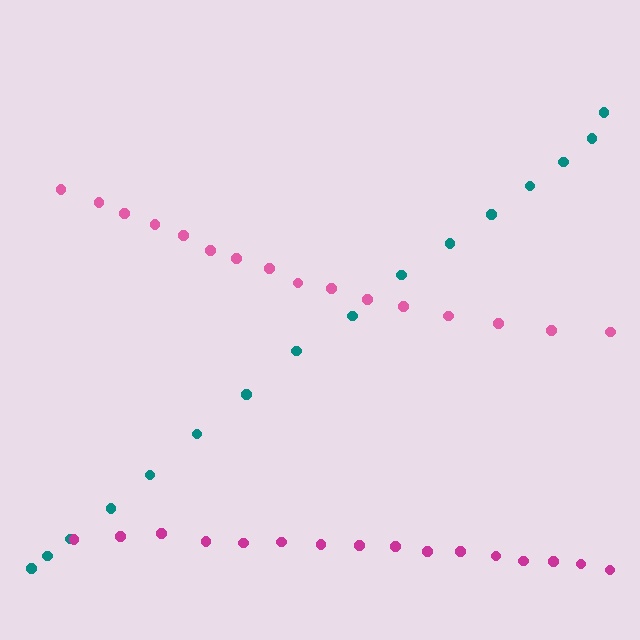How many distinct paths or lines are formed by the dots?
There are 3 distinct paths.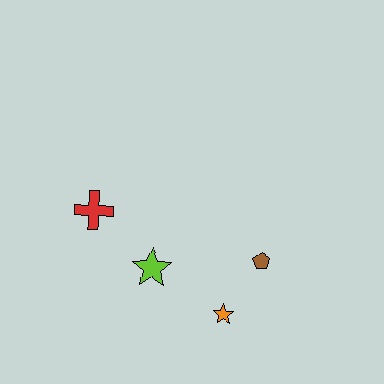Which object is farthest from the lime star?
The brown pentagon is farthest from the lime star.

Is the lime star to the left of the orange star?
Yes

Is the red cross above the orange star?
Yes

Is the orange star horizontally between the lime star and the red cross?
No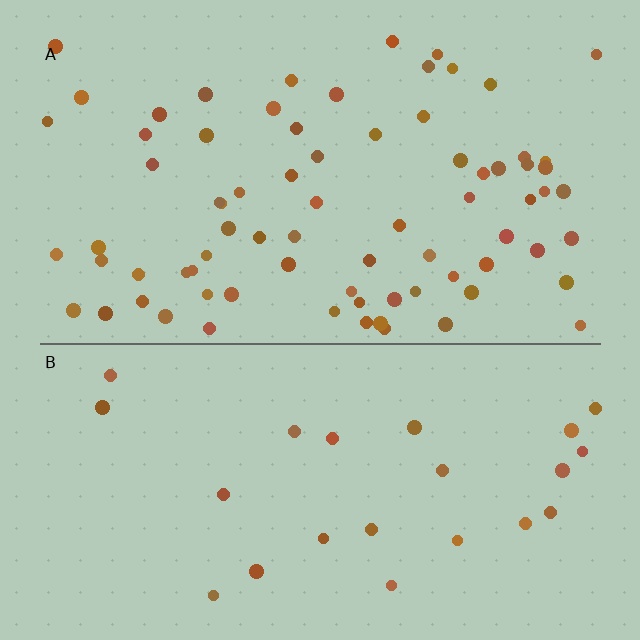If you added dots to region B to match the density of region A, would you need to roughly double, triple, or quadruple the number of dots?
Approximately triple.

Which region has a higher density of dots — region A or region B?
A (the top).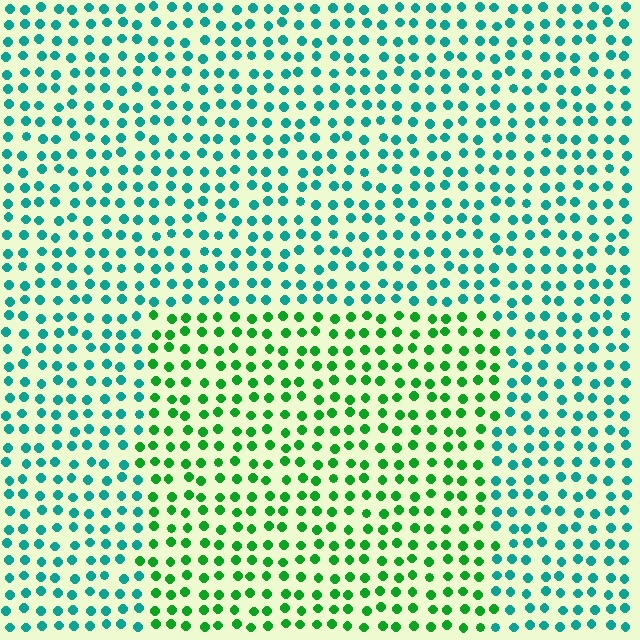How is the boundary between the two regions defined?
The boundary is defined purely by a slight shift in hue (about 45 degrees). Spacing, size, and orientation are identical on both sides.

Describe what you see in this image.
The image is filled with small teal elements in a uniform arrangement. A rectangle-shaped region is visible where the elements are tinted to a slightly different hue, forming a subtle color boundary.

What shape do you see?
I see a rectangle.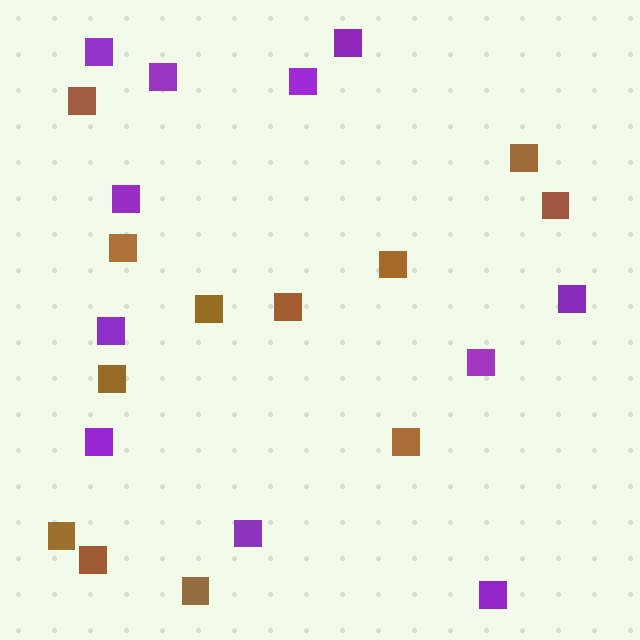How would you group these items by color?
There are 2 groups: one group of purple squares (11) and one group of brown squares (12).